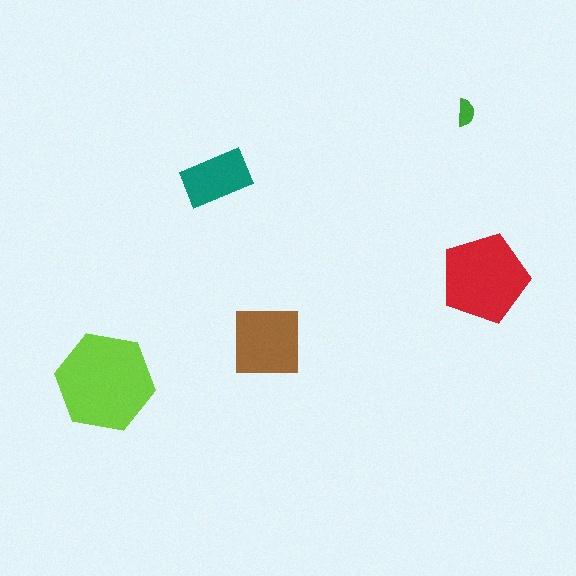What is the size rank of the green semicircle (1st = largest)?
5th.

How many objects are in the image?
There are 5 objects in the image.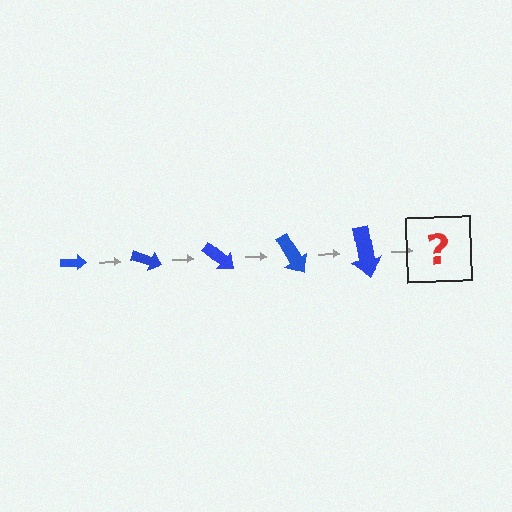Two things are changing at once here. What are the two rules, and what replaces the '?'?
The two rules are that the arrow grows larger each step and it rotates 20 degrees each step. The '?' should be an arrow, larger than the previous one and rotated 100 degrees from the start.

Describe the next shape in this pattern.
It should be an arrow, larger than the previous one and rotated 100 degrees from the start.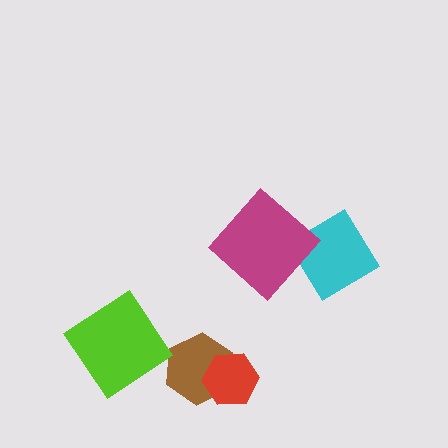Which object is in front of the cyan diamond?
The magenta diamond is in front of the cyan diamond.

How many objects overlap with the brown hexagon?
1 object overlaps with the brown hexagon.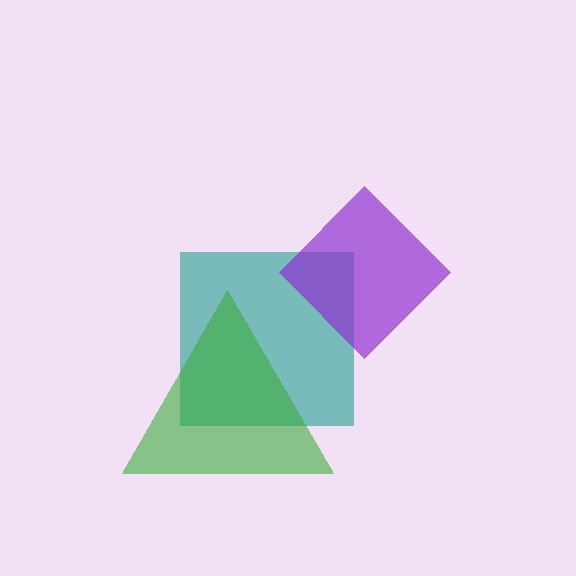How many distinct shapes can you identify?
There are 3 distinct shapes: a teal square, a green triangle, a purple diamond.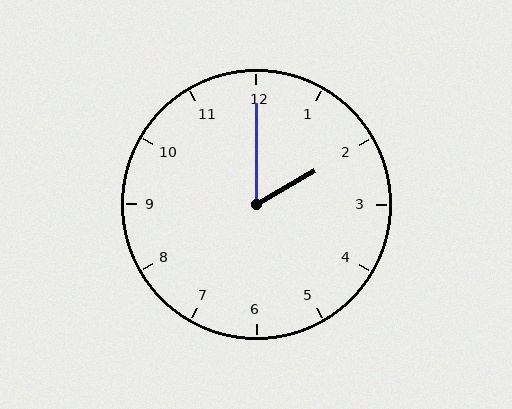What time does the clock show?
2:00.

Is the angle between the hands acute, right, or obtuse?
It is acute.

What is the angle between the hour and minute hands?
Approximately 60 degrees.